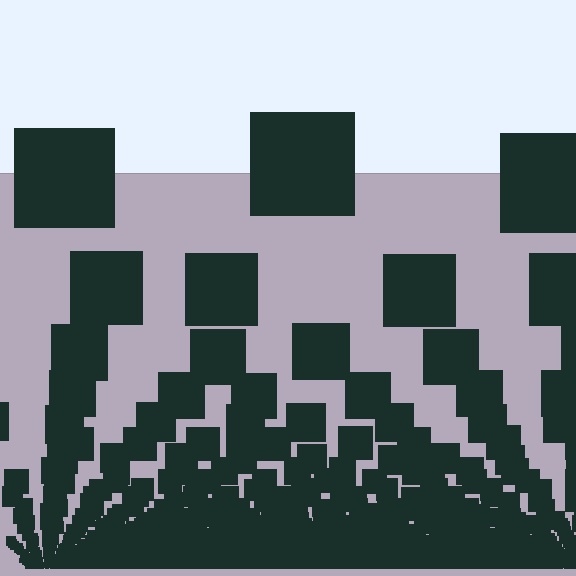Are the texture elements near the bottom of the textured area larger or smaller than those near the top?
Smaller. The gradient is inverted — elements near the bottom are smaller and denser.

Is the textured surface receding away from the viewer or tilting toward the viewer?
The surface appears to tilt toward the viewer. Texture elements get larger and sparser toward the top.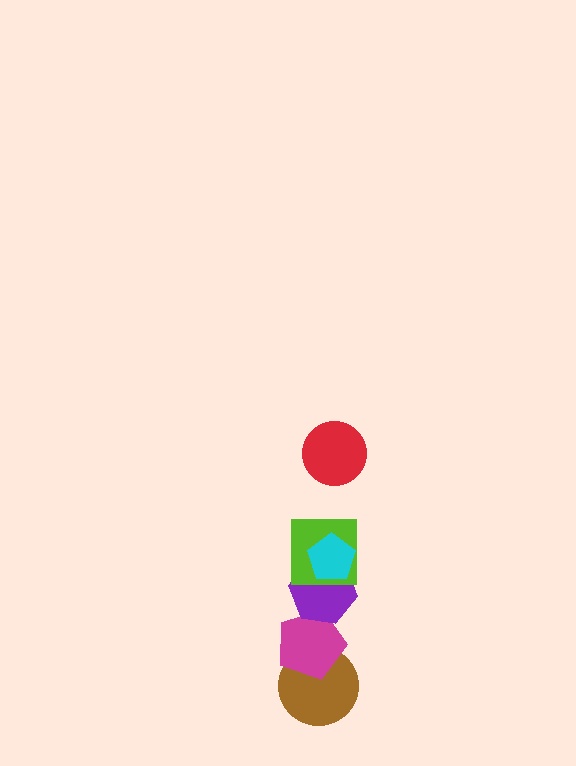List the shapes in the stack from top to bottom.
From top to bottom: the red circle, the cyan pentagon, the lime square, the purple hexagon, the magenta pentagon, the brown circle.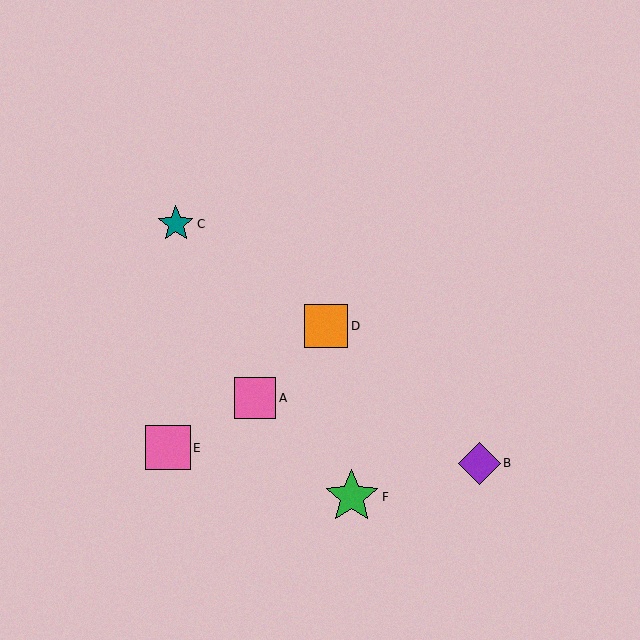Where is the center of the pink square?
The center of the pink square is at (168, 448).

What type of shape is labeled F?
Shape F is a green star.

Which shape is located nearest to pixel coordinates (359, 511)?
The green star (labeled F) at (352, 497) is nearest to that location.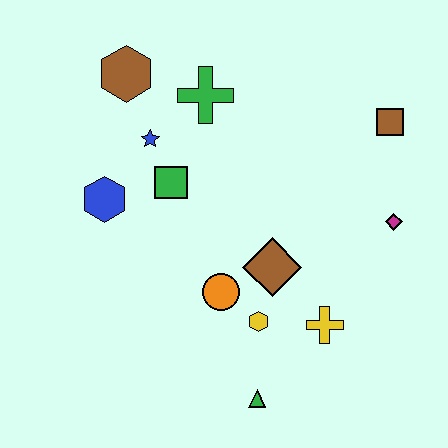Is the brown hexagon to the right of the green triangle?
No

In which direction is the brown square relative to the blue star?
The brown square is to the right of the blue star.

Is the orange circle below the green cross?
Yes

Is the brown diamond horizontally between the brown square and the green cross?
Yes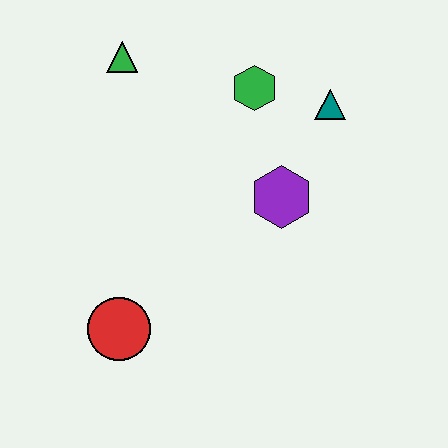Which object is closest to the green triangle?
The green hexagon is closest to the green triangle.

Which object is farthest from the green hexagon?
The red circle is farthest from the green hexagon.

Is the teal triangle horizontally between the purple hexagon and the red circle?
No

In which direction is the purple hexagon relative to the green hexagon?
The purple hexagon is below the green hexagon.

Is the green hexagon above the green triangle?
No